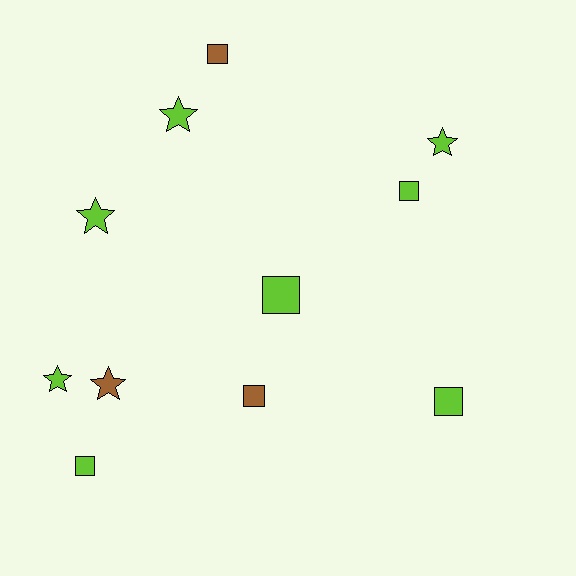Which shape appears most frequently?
Square, with 6 objects.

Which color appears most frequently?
Lime, with 8 objects.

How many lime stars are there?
There are 4 lime stars.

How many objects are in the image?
There are 11 objects.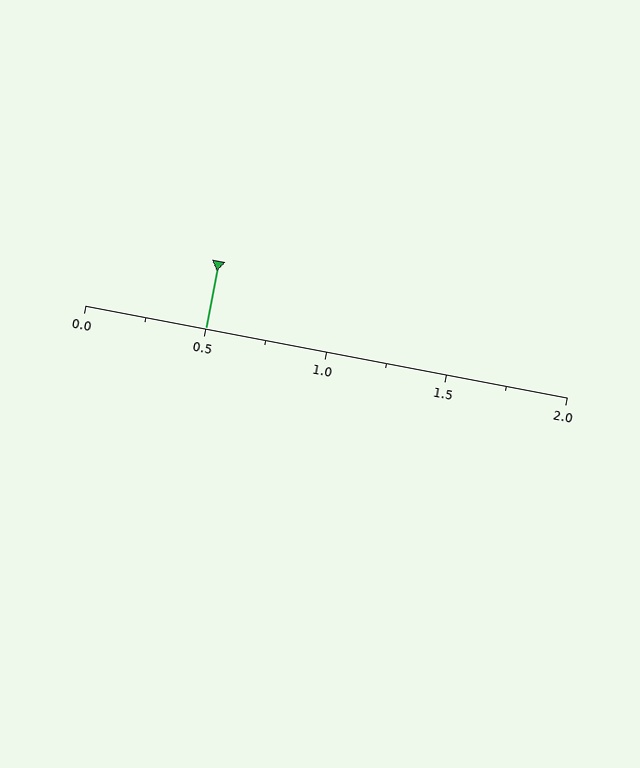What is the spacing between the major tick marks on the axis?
The major ticks are spaced 0.5 apart.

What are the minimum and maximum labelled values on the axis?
The axis runs from 0.0 to 2.0.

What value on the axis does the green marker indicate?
The marker indicates approximately 0.5.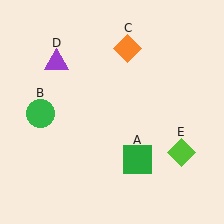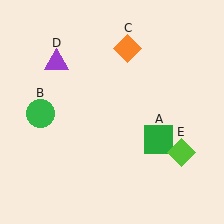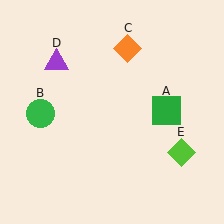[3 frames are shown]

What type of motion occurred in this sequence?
The green square (object A) rotated counterclockwise around the center of the scene.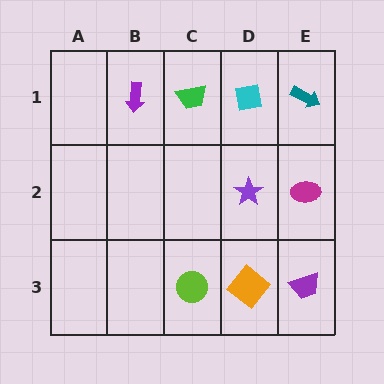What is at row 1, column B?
A purple arrow.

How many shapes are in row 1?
4 shapes.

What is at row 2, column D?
A purple star.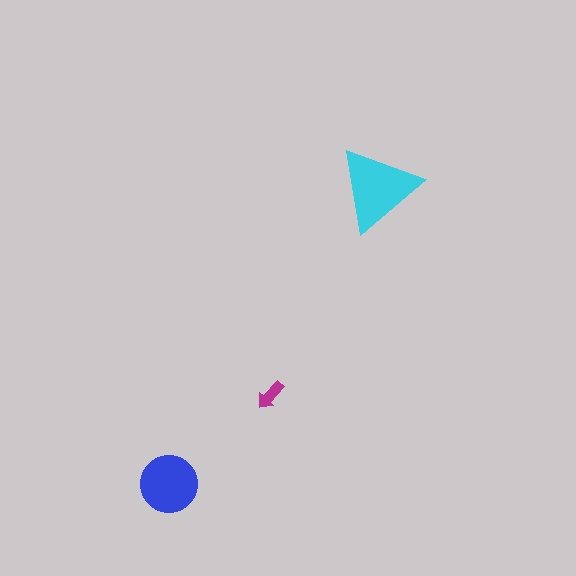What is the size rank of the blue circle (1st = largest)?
2nd.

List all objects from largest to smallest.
The cyan triangle, the blue circle, the magenta arrow.